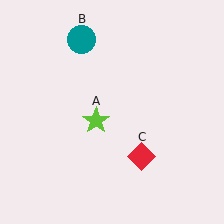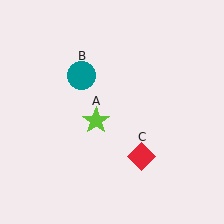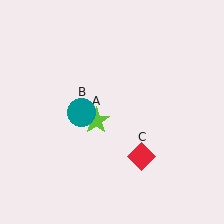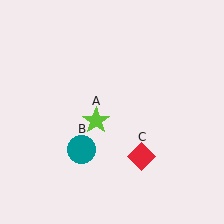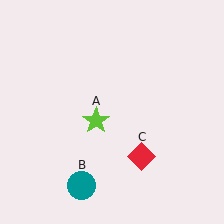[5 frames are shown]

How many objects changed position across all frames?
1 object changed position: teal circle (object B).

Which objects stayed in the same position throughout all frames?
Lime star (object A) and red diamond (object C) remained stationary.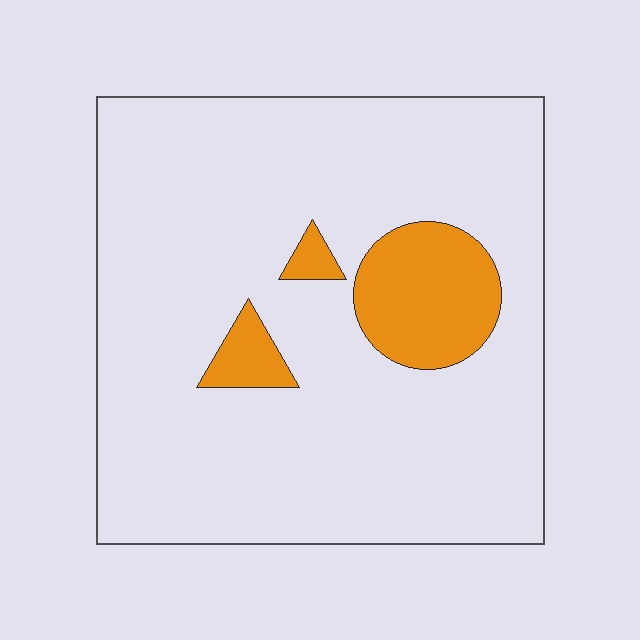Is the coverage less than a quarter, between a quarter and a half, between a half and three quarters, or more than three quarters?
Less than a quarter.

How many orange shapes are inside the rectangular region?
3.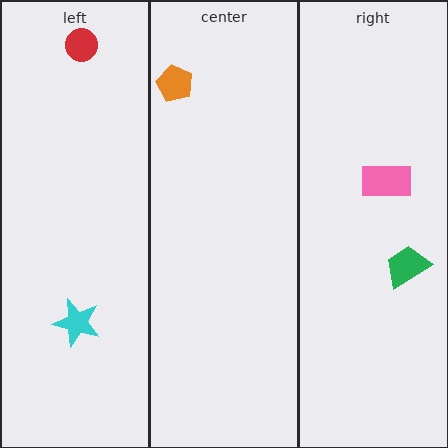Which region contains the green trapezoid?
The right region.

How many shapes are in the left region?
2.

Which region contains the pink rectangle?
The right region.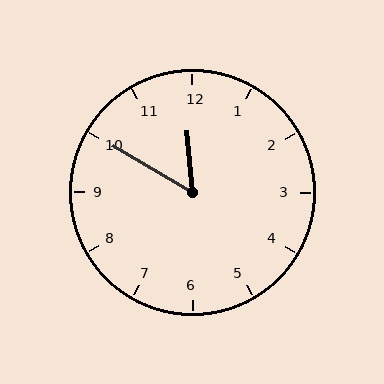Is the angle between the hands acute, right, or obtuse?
It is acute.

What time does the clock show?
11:50.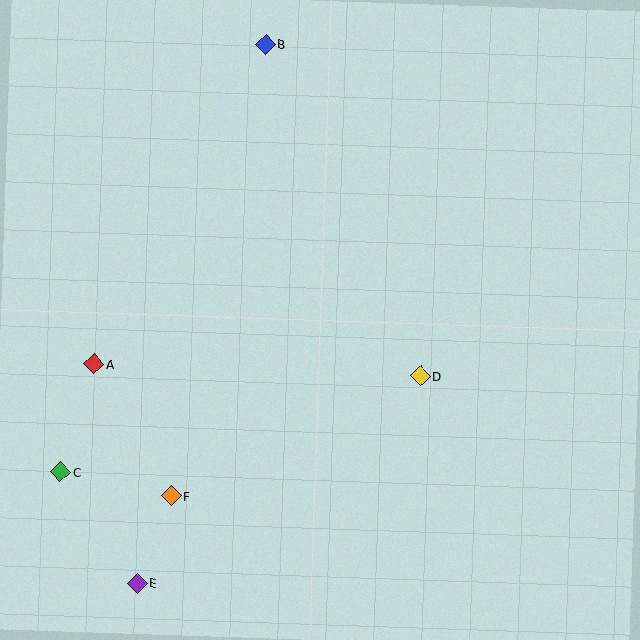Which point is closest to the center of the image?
Point D at (421, 376) is closest to the center.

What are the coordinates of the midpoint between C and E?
The midpoint between C and E is at (99, 528).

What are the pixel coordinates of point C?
Point C is at (60, 472).